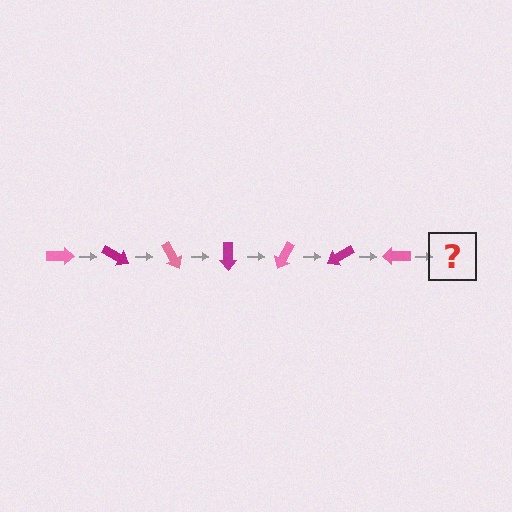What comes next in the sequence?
The next element should be a magenta arrow, rotated 210 degrees from the start.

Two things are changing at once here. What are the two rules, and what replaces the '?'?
The two rules are that it rotates 30 degrees each step and the color cycles through pink and magenta. The '?' should be a magenta arrow, rotated 210 degrees from the start.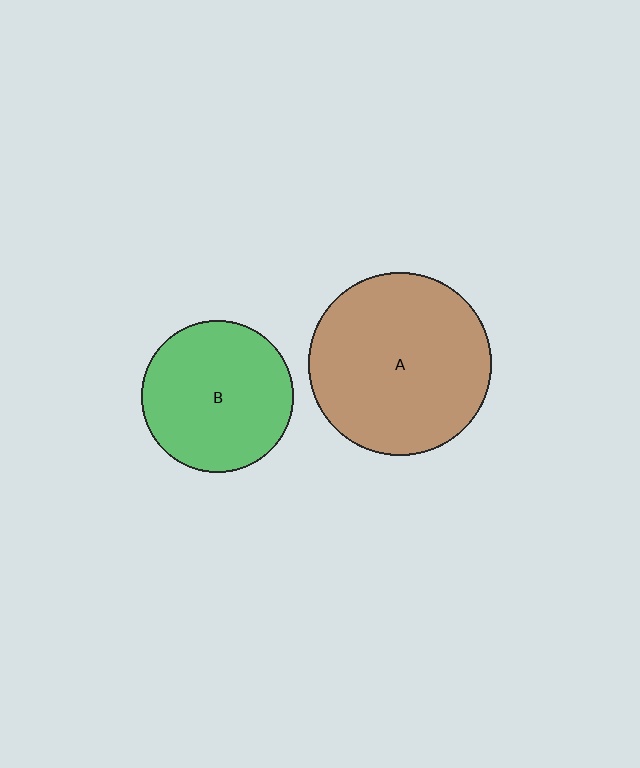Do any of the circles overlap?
No, none of the circles overlap.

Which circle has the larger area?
Circle A (brown).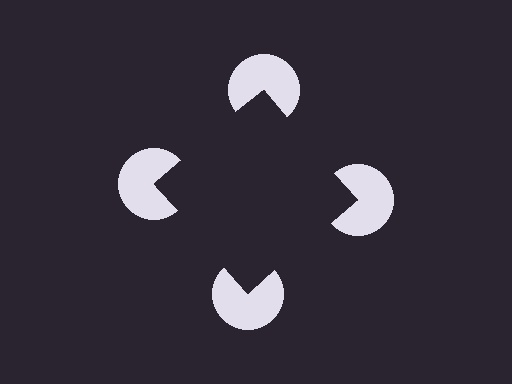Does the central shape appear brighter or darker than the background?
It typically appears slightly darker than the background, even though no actual brightness change is drawn.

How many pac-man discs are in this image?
There are 4 — one at each vertex of the illusory square.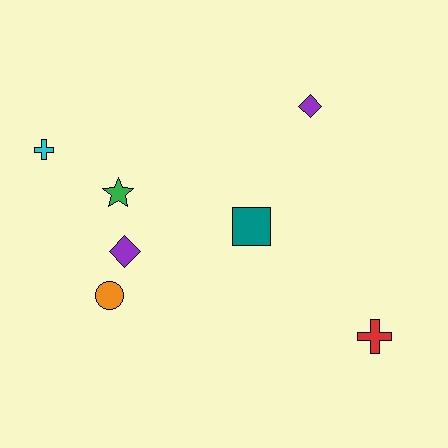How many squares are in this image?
There is 1 square.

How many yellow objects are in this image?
There are no yellow objects.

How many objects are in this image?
There are 7 objects.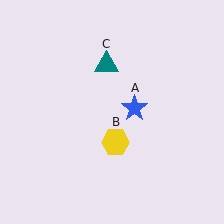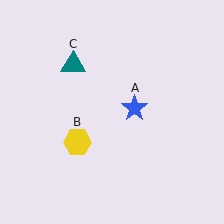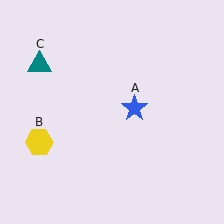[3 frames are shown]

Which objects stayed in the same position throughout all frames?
Blue star (object A) remained stationary.